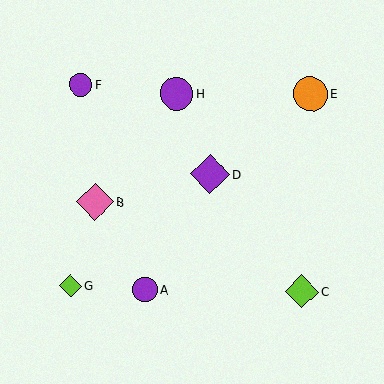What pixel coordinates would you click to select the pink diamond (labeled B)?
Click at (95, 202) to select the pink diamond B.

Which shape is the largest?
The purple diamond (labeled D) is the largest.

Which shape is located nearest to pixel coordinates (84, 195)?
The pink diamond (labeled B) at (95, 202) is nearest to that location.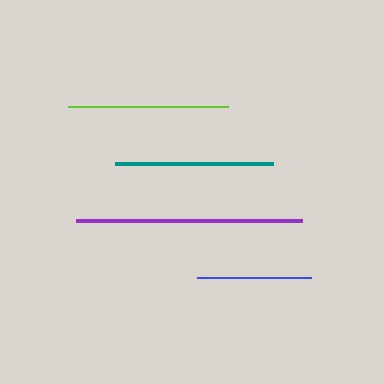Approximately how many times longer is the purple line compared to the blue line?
The purple line is approximately 2.0 times the length of the blue line.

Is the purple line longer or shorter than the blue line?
The purple line is longer than the blue line.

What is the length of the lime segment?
The lime segment is approximately 159 pixels long.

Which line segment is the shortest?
The blue line is the shortest at approximately 114 pixels.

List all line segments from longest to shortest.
From longest to shortest: purple, lime, teal, blue.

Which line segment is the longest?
The purple line is the longest at approximately 226 pixels.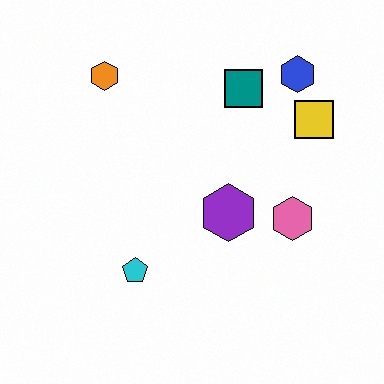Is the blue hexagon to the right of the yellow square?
No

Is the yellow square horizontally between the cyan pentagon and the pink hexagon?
No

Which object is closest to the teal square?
The blue hexagon is closest to the teal square.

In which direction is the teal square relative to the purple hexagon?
The teal square is above the purple hexagon.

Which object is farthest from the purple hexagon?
The orange hexagon is farthest from the purple hexagon.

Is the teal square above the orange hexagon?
No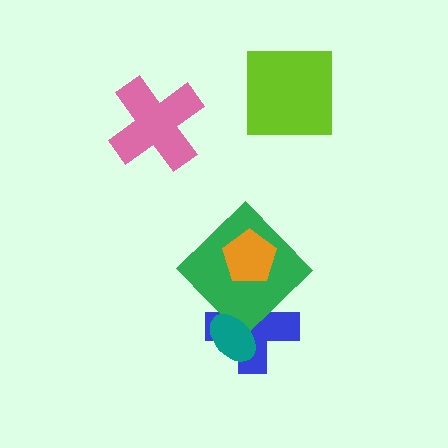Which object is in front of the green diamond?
The orange pentagon is in front of the green diamond.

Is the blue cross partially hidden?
Yes, it is partially covered by another shape.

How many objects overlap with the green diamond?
2 objects overlap with the green diamond.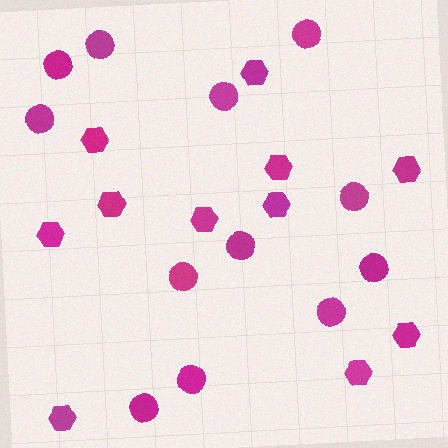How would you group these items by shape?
There are 2 groups: one group of hexagons (11) and one group of circles (12).